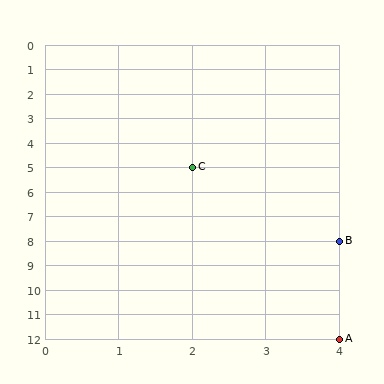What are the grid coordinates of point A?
Point A is at grid coordinates (4, 12).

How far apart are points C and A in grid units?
Points C and A are 2 columns and 7 rows apart (about 7.3 grid units diagonally).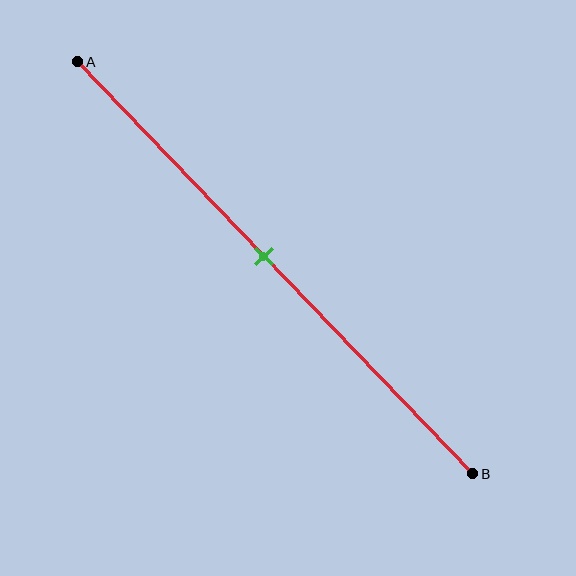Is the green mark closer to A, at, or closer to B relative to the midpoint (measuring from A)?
The green mark is approximately at the midpoint of segment AB.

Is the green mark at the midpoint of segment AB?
Yes, the mark is approximately at the midpoint.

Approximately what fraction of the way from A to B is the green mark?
The green mark is approximately 45% of the way from A to B.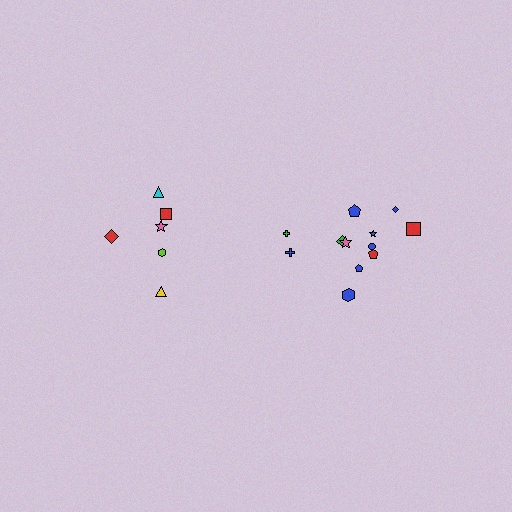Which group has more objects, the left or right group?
The right group.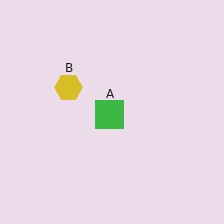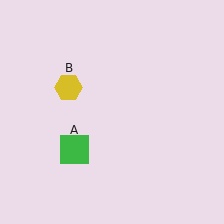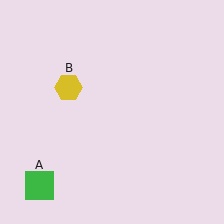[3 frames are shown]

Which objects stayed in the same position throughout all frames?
Yellow hexagon (object B) remained stationary.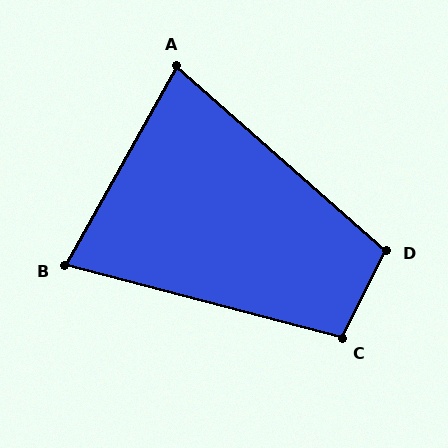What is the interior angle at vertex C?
Approximately 102 degrees (obtuse).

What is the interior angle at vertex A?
Approximately 78 degrees (acute).